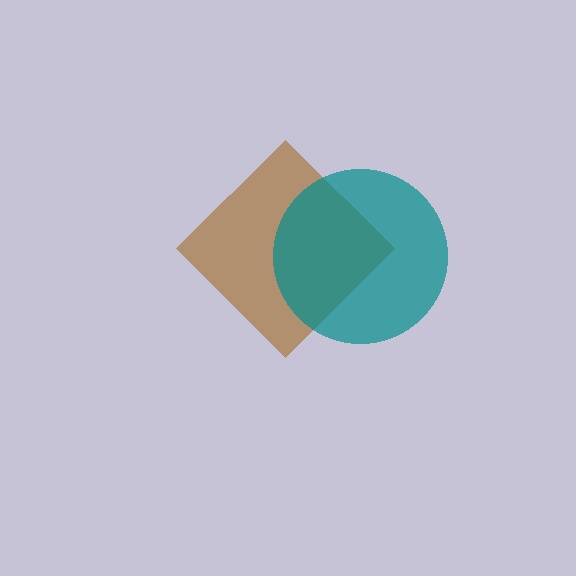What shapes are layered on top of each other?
The layered shapes are: a brown diamond, a teal circle.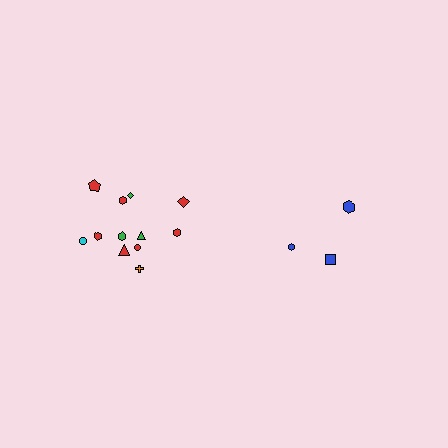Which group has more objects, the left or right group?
The left group.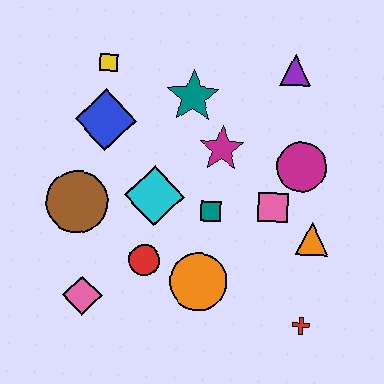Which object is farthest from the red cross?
The yellow square is farthest from the red cross.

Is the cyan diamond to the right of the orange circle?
No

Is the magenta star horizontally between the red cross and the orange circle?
Yes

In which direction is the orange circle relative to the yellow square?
The orange circle is below the yellow square.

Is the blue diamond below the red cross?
No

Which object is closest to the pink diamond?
The red circle is closest to the pink diamond.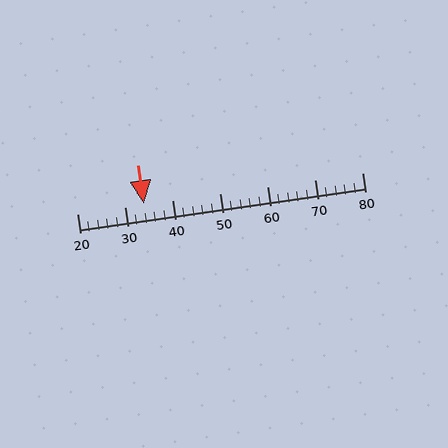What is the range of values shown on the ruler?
The ruler shows values from 20 to 80.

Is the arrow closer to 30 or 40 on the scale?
The arrow is closer to 30.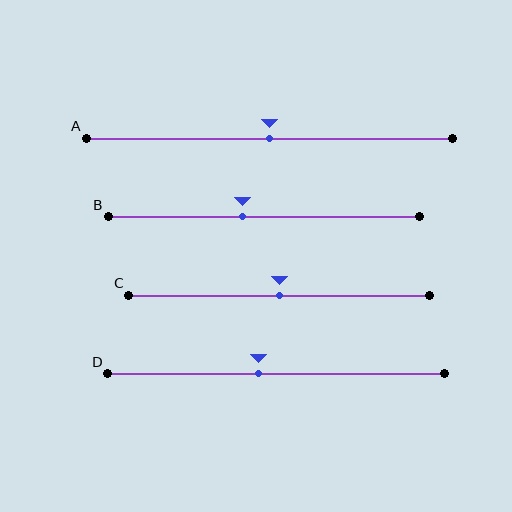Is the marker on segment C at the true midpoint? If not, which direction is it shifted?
Yes, the marker on segment C is at the true midpoint.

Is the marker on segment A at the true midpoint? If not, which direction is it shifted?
Yes, the marker on segment A is at the true midpoint.